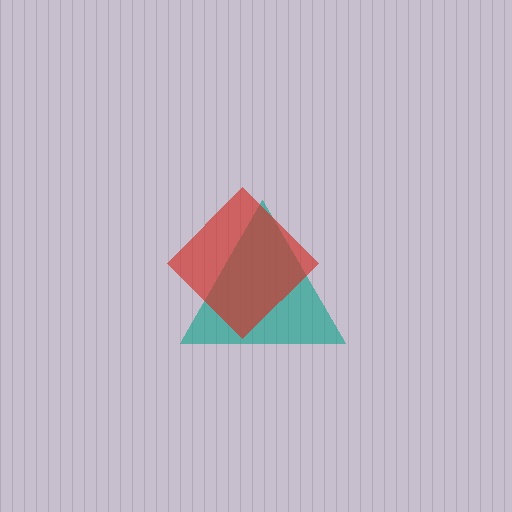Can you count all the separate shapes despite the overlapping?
Yes, there are 2 separate shapes.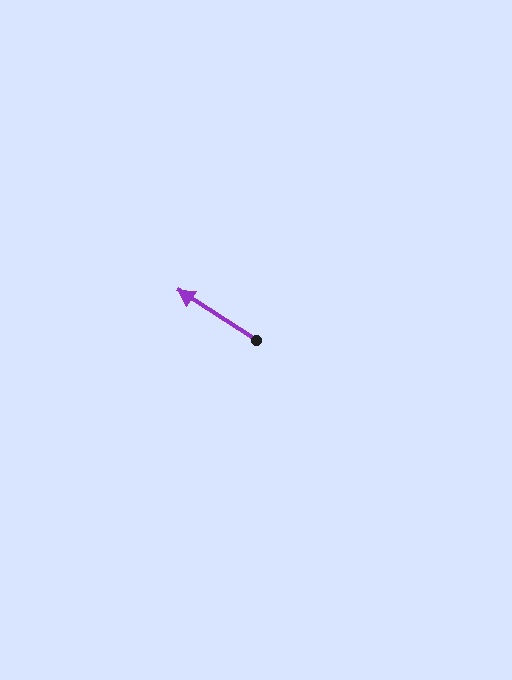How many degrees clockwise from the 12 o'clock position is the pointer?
Approximately 302 degrees.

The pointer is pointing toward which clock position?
Roughly 10 o'clock.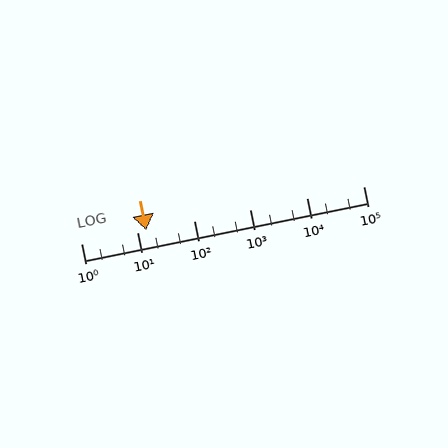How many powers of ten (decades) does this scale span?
The scale spans 5 decades, from 1 to 100000.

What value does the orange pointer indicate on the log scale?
The pointer indicates approximately 14.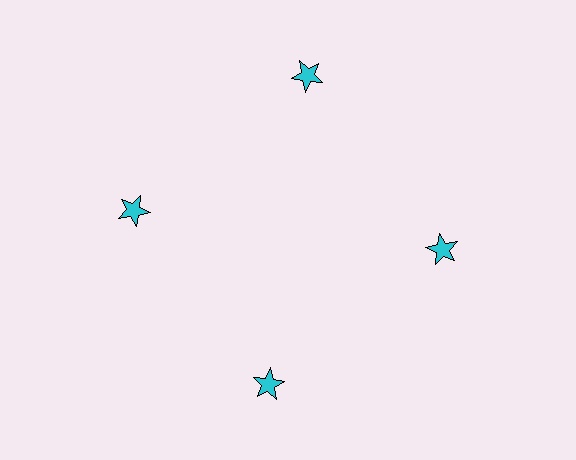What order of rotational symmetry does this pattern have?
This pattern has 4-fold rotational symmetry.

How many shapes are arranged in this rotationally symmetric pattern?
There are 4 shapes, arranged in 4 groups of 1.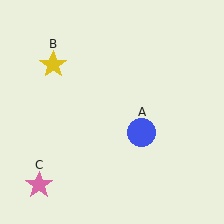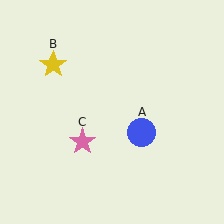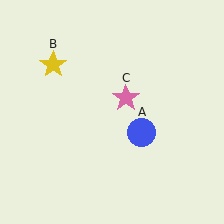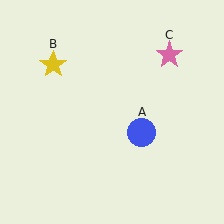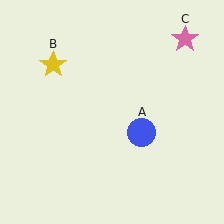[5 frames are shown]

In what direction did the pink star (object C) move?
The pink star (object C) moved up and to the right.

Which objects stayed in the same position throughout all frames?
Blue circle (object A) and yellow star (object B) remained stationary.